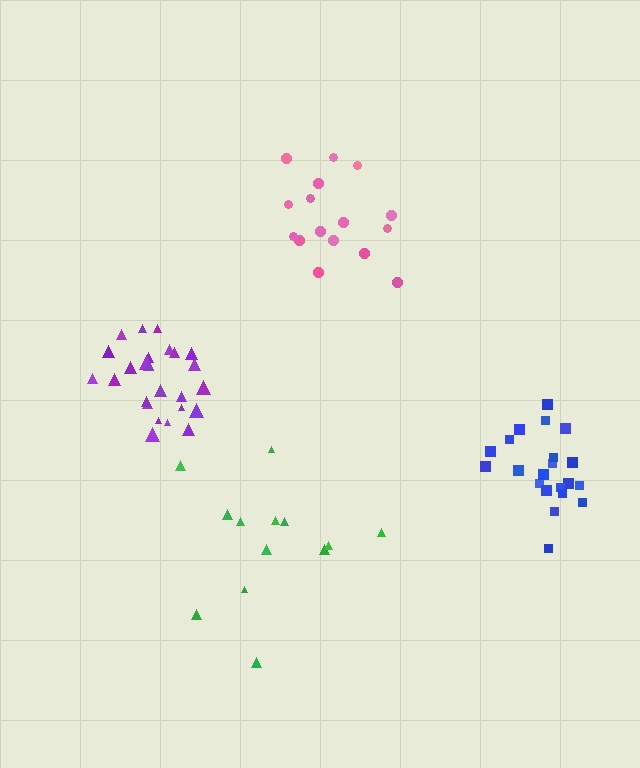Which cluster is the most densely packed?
Purple.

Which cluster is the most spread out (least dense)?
Green.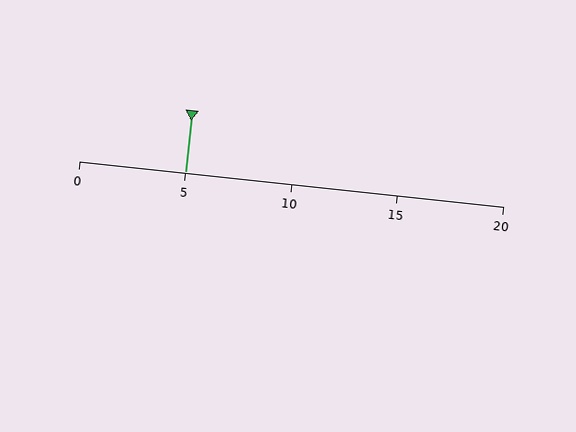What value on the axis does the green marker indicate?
The marker indicates approximately 5.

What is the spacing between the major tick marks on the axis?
The major ticks are spaced 5 apart.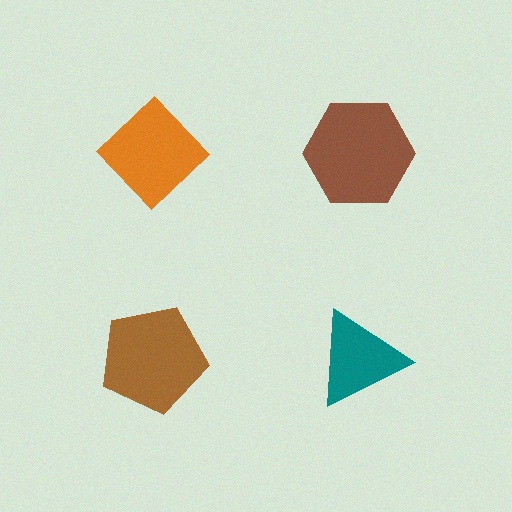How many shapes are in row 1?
2 shapes.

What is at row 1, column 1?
An orange diamond.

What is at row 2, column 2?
A teal triangle.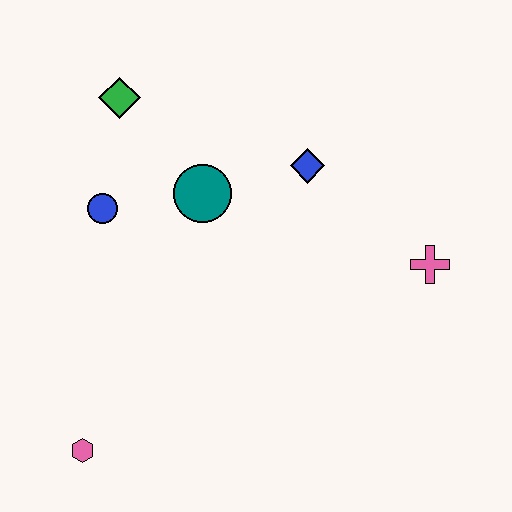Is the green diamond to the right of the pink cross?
No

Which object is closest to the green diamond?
The blue circle is closest to the green diamond.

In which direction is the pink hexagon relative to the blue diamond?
The pink hexagon is below the blue diamond.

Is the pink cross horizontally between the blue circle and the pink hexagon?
No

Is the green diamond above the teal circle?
Yes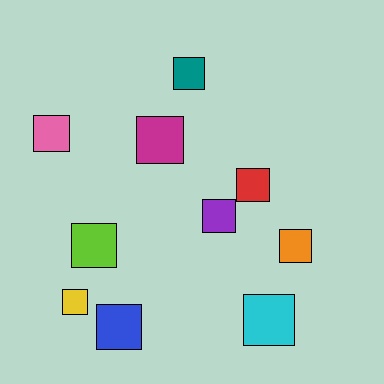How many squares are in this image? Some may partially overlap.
There are 10 squares.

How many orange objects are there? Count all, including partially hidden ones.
There is 1 orange object.